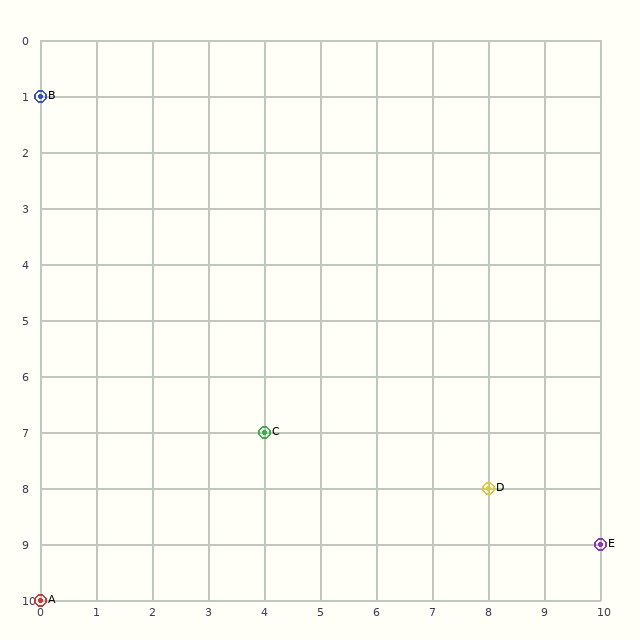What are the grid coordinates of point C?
Point C is at grid coordinates (4, 7).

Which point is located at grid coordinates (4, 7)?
Point C is at (4, 7).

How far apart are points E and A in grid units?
Points E and A are 10 columns and 1 row apart (about 10.0 grid units diagonally).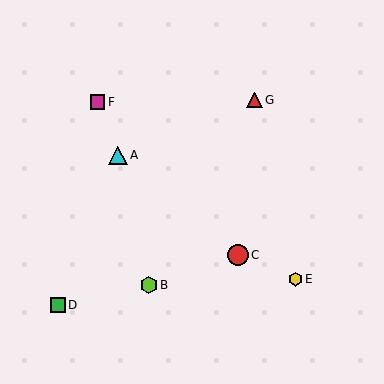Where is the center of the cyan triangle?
The center of the cyan triangle is at (118, 156).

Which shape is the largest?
The red circle (labeled C) is the largest.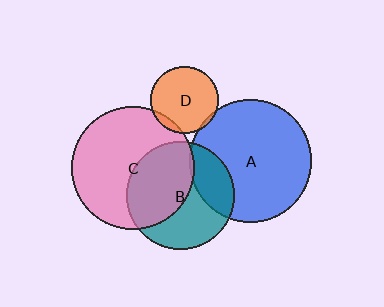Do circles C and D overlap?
Yes.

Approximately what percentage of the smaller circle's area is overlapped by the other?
Approximately 5%.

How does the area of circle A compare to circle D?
Approximately 3.3 times.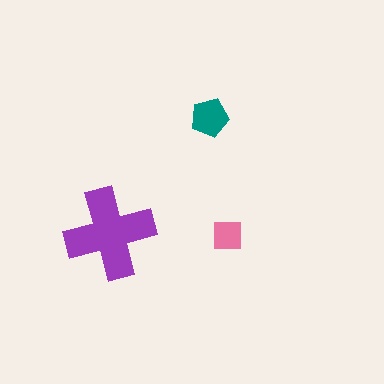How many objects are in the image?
There are 3 objects in the image.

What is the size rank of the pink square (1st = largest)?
3rd.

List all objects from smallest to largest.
The pink square, the teal pentagon, the purple cross.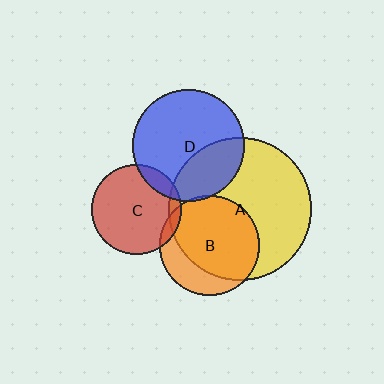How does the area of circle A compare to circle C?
Approximately 2.5 times.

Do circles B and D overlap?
Yes.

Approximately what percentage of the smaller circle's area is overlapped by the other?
Approximately 5%.